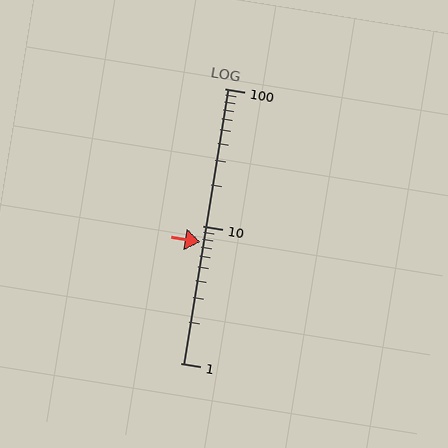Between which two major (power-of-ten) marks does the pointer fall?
The pointer is between 1 and 10.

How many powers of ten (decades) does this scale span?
The scale spans 2 decades, from 1 to 100.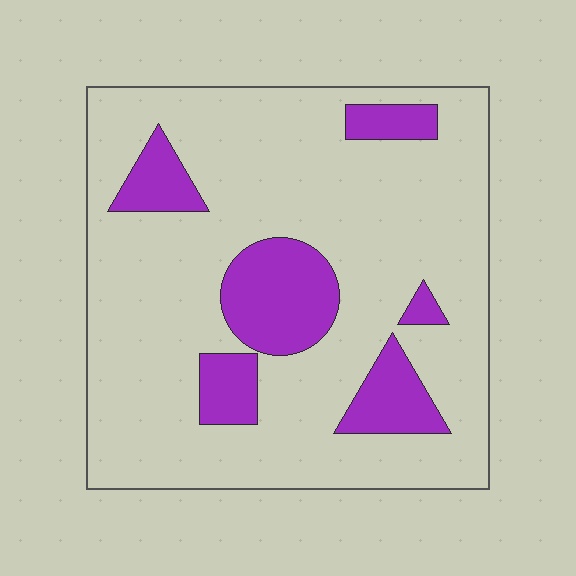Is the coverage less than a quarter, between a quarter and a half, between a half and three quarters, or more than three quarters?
Less than a quarter.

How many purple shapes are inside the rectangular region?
6.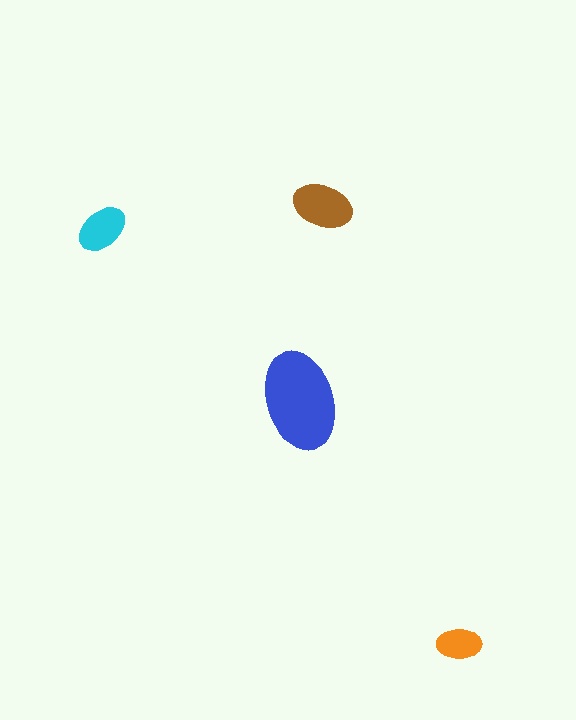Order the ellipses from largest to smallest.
the blue one, the brown one, the cyan one, the orange one.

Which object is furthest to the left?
The cyan ellipse is leftmost.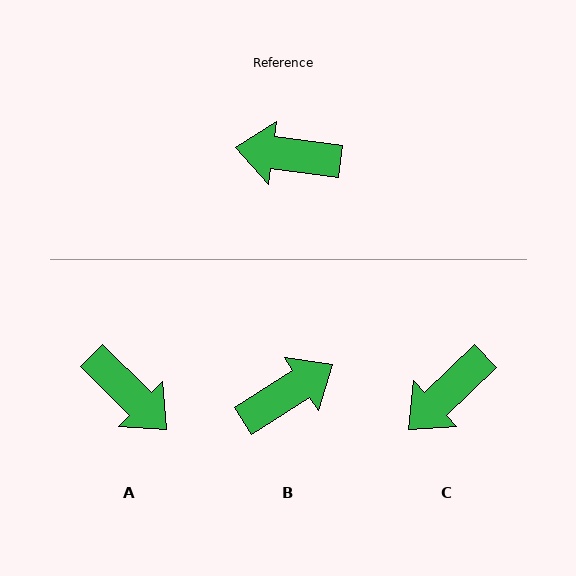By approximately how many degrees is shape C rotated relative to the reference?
Approximately 51 degrees counter-clockwise.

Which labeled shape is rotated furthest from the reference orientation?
A, about 143 degrees away.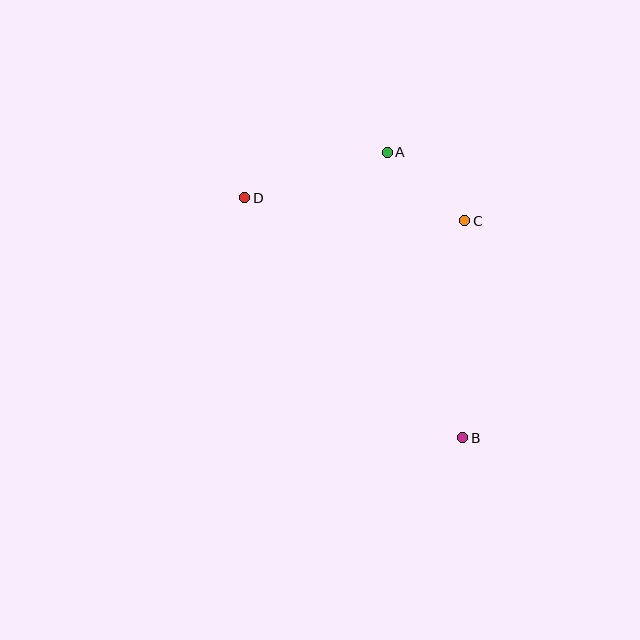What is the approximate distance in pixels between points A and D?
The distance between A and D is approximately 150 pixels.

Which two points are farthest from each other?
Points B and D are farthest from each other.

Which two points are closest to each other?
Points A and C are closest to each other.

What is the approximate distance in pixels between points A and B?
The distance between A and B is approximately 295 pixels.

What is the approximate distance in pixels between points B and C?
The distance between B and C is approximately 217 pixels.